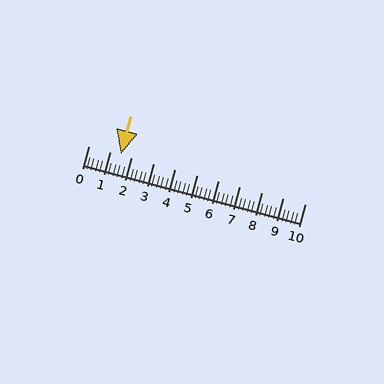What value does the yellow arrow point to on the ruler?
The yellow arrow points to approximately 1.5.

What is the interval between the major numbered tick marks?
The major tick marks are spaced 1 units apart.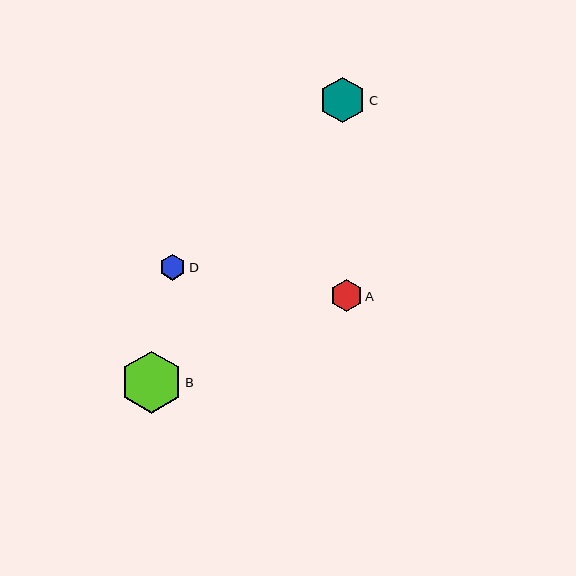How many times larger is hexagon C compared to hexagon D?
Hexagon C is approximately 1.8 times the size of hexagon D.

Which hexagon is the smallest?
Hexagon D is the smallest with a size of approximately 26 pixels.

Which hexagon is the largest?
Hexagon B is the largest with a size of approximately 62 pixels.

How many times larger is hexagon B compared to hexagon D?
Hexagon B is approximately 2.4 times the size of hexagon D.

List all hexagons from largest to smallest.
From largest to smallest: B, C, A, D.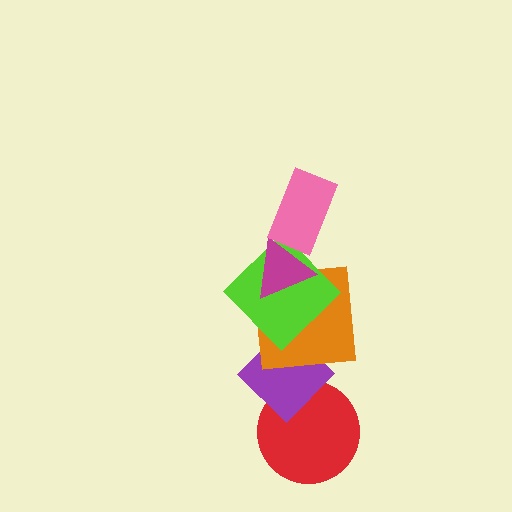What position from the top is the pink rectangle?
The pink rectangle is 1st from the top.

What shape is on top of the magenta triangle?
The pink rectangle is on top of the magenta triangle.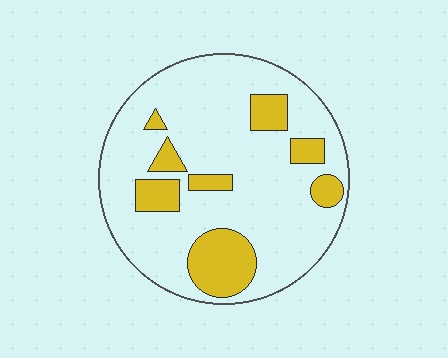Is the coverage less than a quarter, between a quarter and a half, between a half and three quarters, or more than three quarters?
Less than a quarter.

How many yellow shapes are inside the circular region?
8.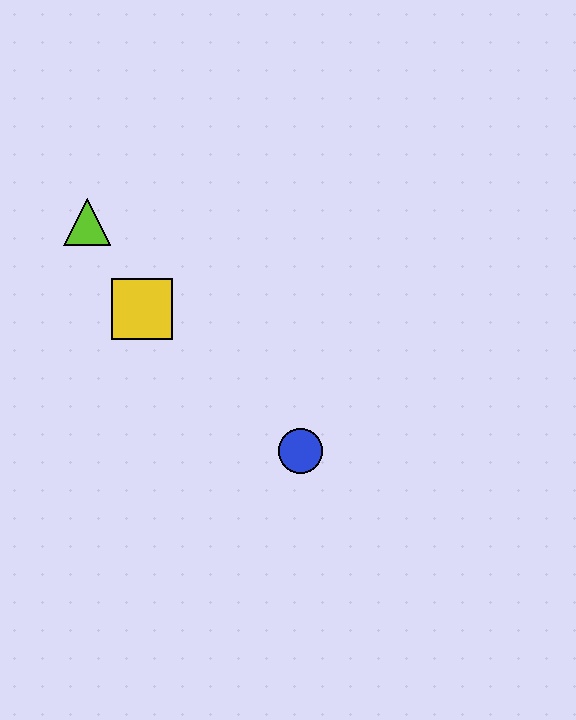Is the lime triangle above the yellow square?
Yes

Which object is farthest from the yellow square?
The blue circle is farthest from the yellow square.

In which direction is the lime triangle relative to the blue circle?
The lime triangle is above the blue circle.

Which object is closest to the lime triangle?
The yellow square is closest to the lime triangle.